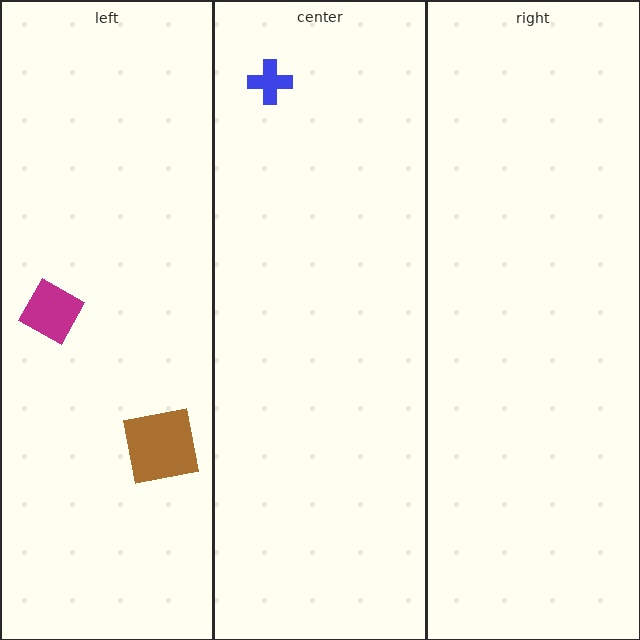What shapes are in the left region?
The brown square, the magenta diamond.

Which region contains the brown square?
The left region.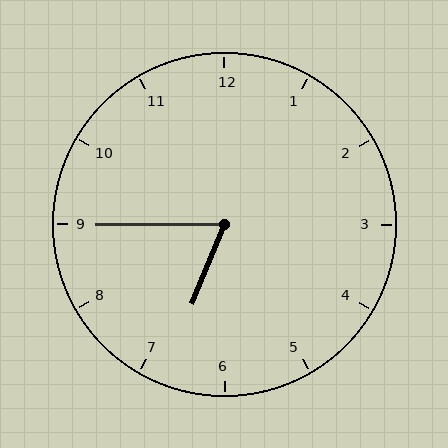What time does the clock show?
6:45.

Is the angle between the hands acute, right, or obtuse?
It is acute.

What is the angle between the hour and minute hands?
Approximately 68 degrees.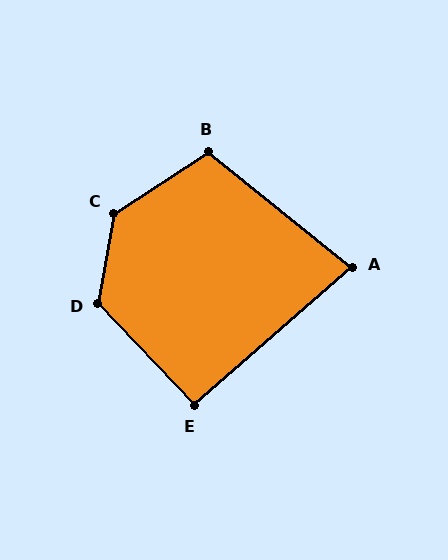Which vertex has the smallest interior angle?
A, at approximately 80 degrees.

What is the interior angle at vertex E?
Approximately 92 degrees (approximately right).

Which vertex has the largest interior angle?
C, at approximately 133 degrees.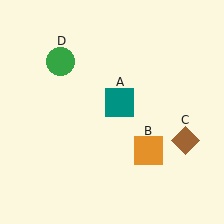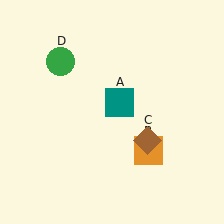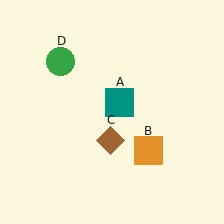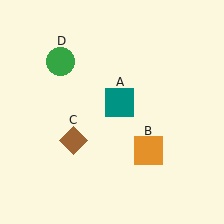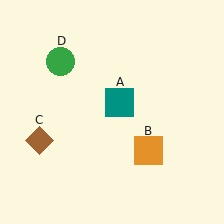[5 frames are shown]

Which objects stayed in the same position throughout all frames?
Teal square (object A) and orange square (object B) and green circle (object D) remained stationary.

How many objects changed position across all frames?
1 object changed position: brown diamond (object C).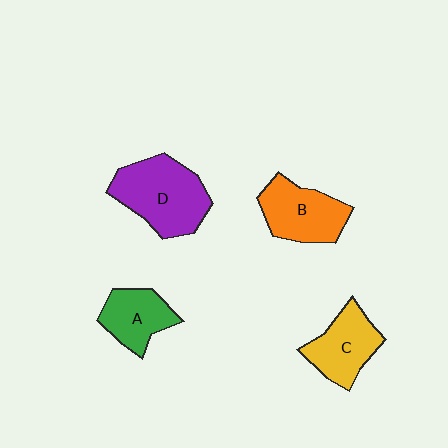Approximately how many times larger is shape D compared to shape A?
Approximately 1.7 times.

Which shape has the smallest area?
Shape A (green).